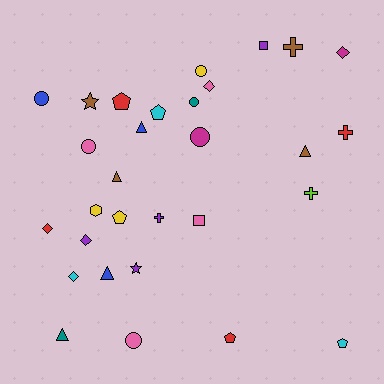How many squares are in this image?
There are 2 squares.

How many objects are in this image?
There are 30 objects.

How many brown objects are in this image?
There are 4 brown objects.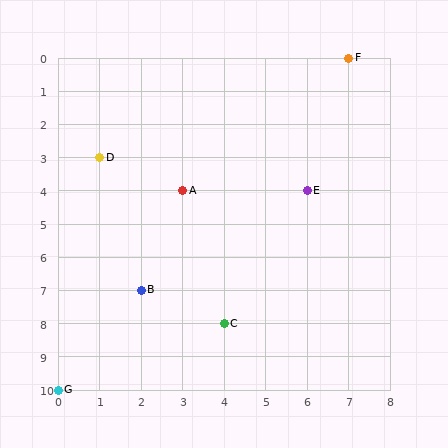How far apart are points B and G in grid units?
Points B and G are 2 columns and 3 rows apart (about 3.6 grid units diagonally).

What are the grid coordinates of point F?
Point F is at grid coordinates (7, 0).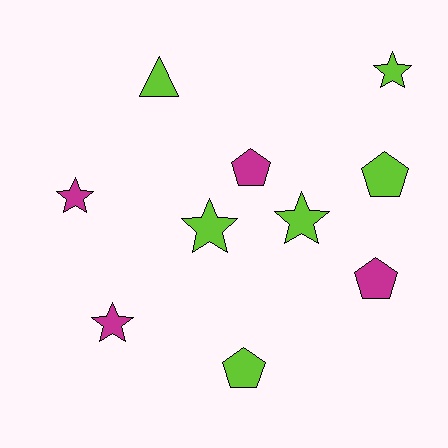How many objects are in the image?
There are 10 objects.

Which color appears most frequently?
Lime, with 6 objects.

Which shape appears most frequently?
Star, with 5 objects.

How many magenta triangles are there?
There are no magenta triangles.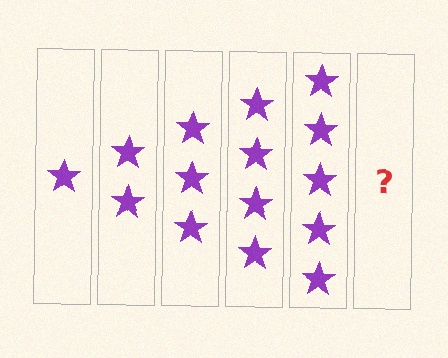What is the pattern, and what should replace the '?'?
The pattern is that each step adds one more star. The '?' should be 6 stars.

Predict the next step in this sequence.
The next step is 6 stars.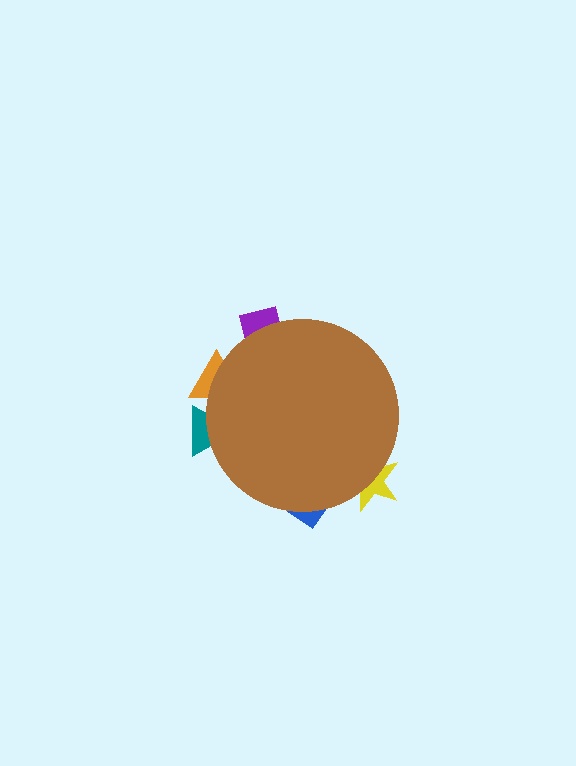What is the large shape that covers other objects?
A brown circle.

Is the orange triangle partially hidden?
Yes, the orange triangle is partially hidden behind the brown circle.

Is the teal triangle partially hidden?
Yes, the teal triangle is partially hidden behind the brown circle.